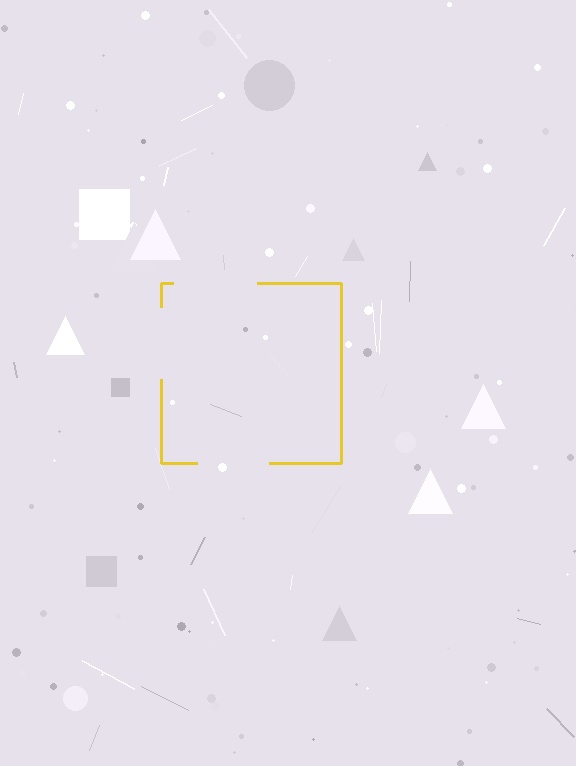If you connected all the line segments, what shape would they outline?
They would outline a square.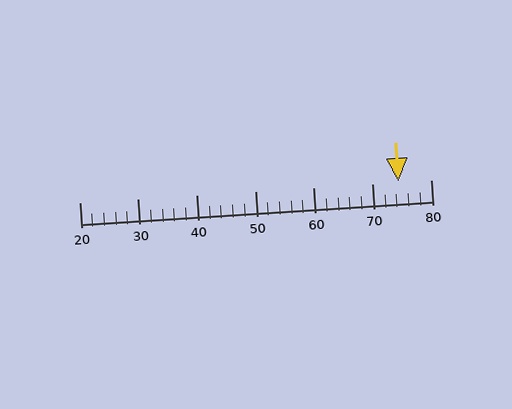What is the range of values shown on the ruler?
The ruler shows values from 20 to 80.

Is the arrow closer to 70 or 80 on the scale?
The arrow is closer to 70.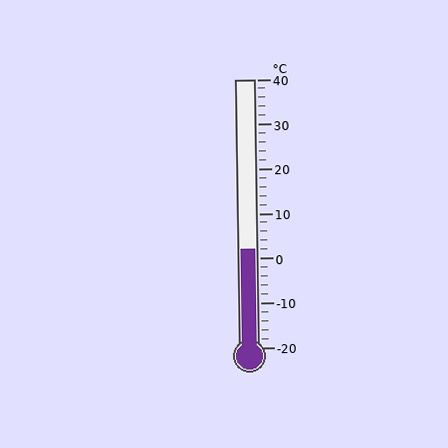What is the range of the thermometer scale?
The thermometer scale ranges from -20°C to 40°C.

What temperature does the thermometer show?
The thermometer shows approximately 2°C.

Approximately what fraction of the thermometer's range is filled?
The thermometer is filled to approximately 35% of its range.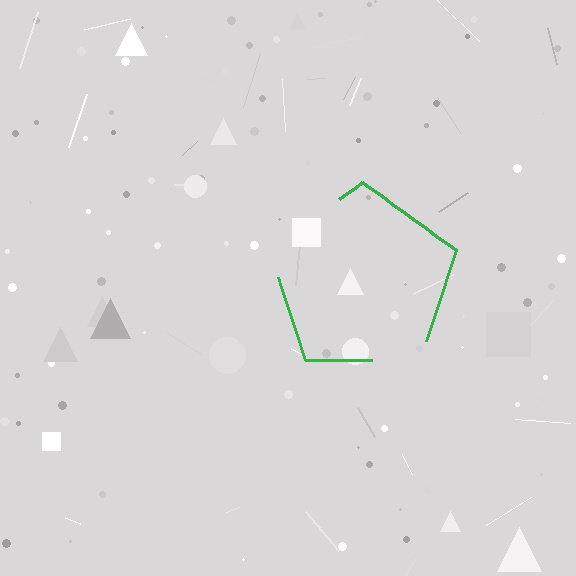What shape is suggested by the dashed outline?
The dashed outline suggests a pentagon.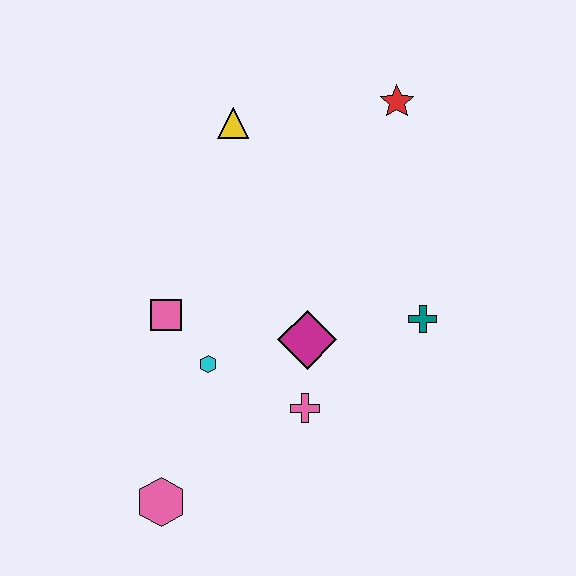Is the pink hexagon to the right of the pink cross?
No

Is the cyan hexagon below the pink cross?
No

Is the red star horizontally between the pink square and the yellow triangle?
No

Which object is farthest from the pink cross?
The red star is farthest from the pink cross.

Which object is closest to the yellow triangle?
The red star is closest to the yellow triangle.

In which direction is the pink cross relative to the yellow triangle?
The pink cross is below the yellow triangle.